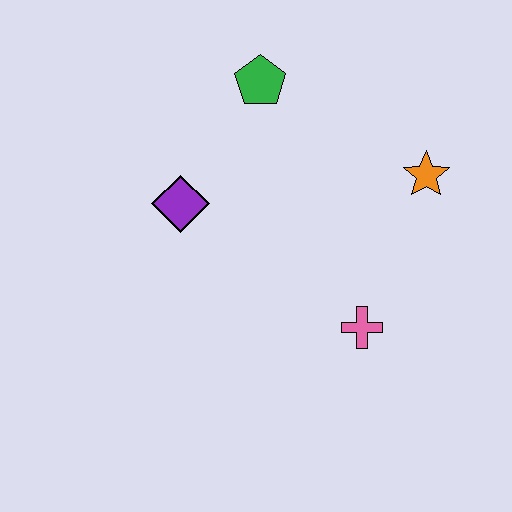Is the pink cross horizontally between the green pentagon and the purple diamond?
No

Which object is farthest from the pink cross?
The green pentagon is farthest from the pink cross.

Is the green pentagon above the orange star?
Yes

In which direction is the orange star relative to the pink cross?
The orange star is above the pink cross.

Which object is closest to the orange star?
The pink cross is closest to the orange star.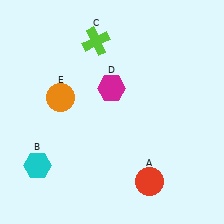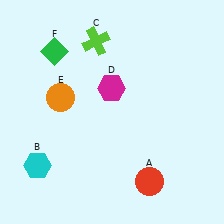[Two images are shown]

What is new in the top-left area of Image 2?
A green diamond (F) was added in the top-left area of Image 2.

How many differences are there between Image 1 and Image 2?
There is 1 difference between the two images.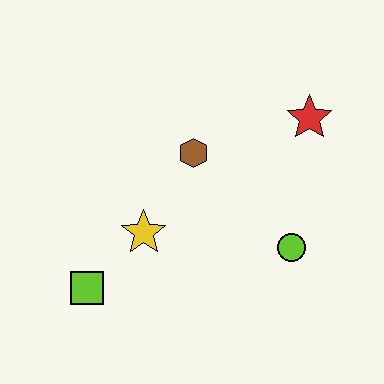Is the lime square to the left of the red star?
Yes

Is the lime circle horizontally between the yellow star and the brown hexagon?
No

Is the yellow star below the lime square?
No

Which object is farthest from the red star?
The lime square is farthest from the red star.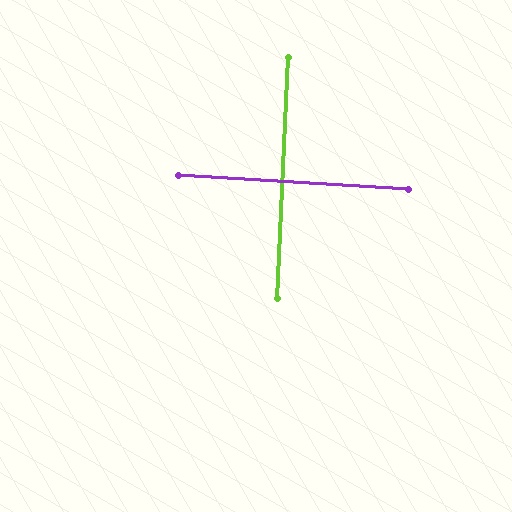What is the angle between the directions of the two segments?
Approximately 89 degrees.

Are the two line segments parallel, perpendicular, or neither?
Perpendicular — they meet at approximately 89°.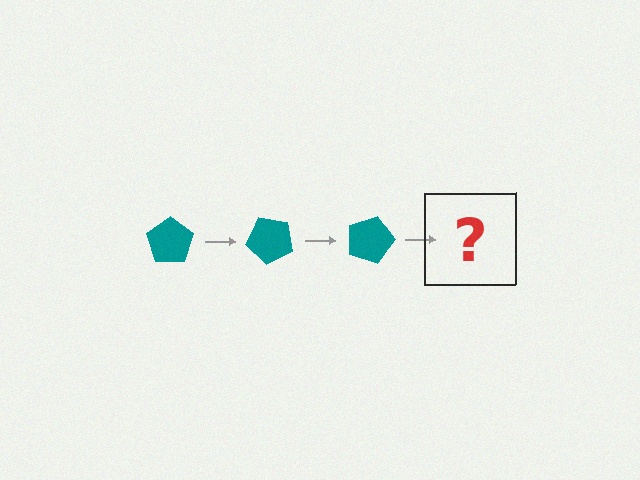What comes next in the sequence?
The next element should be a teal pentagon rotated 135 degrees.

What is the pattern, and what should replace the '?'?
The pattern is that the pentagon rotates 45 degrees each step. The '?' should be a teal pentagon rotated 135 degrees.